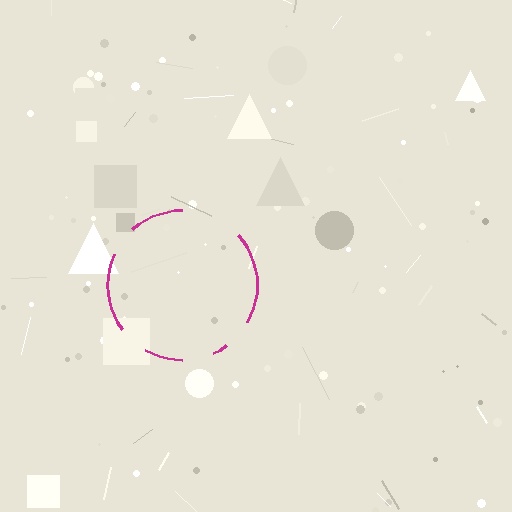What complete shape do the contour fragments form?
The contour fragments form a circle.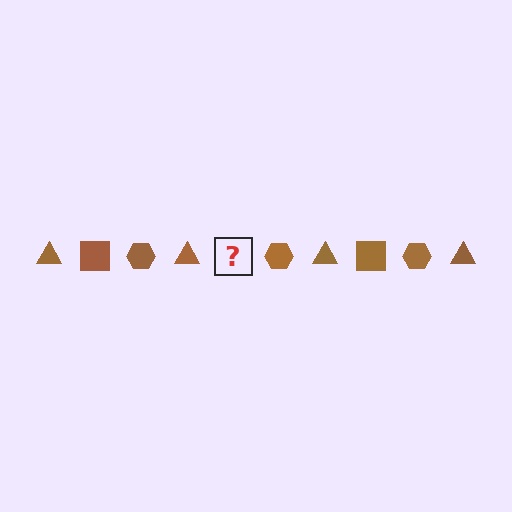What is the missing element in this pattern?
The missing element is a brown square.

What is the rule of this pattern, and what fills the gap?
The rule is that the pattern cycles through triangle, square, hexagon shapes in brown. The gap should be filled with a brown square.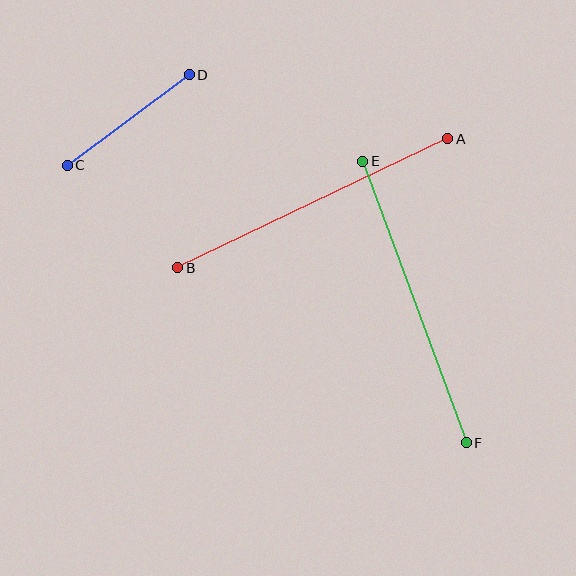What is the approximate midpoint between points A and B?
The midpoint is at approximately (313, 203) pixels.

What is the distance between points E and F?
The distance is approximately 300 pixels.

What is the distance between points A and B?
The distance is approximately 299 pixels.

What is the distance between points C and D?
The distance is approximately 152 pixels.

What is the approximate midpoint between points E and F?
The midpoint is at approximately (414, 302) pixels.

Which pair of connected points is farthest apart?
Points E and F are farthest apart.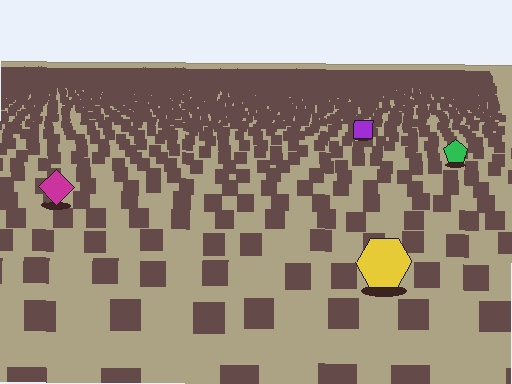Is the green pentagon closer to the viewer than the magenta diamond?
No. The magenta diamond is closer — you can tell from the texture gradient: the ground texture is coarser near it.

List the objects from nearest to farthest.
From nearest to farthest: the yellow hexagon, the magenta diamond, the green pentagon, the purple square.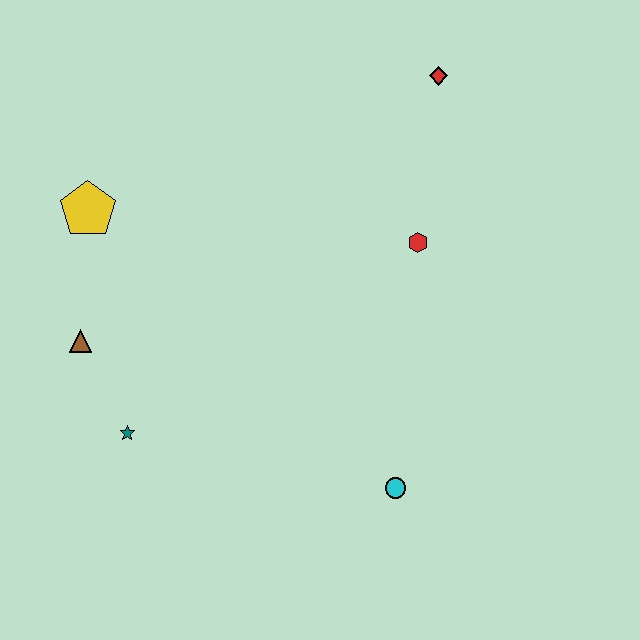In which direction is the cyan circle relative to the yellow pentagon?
The cyan circle is to the right of the yellow pentagon.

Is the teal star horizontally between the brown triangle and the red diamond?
Yes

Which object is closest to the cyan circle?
The red hexagon is closest to the cyan circle.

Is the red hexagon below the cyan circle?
No